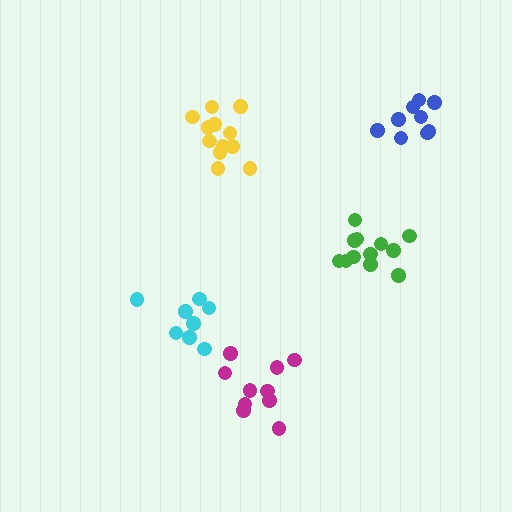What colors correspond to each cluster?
The clusters are colored: green, yellow, cyan, blue, magenta.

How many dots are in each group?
Group 1: 12 dots, Group 2: 12 dots, Group 3: 8 dots, Group 4: 9 dots, Group 5: 10 dots (51 total).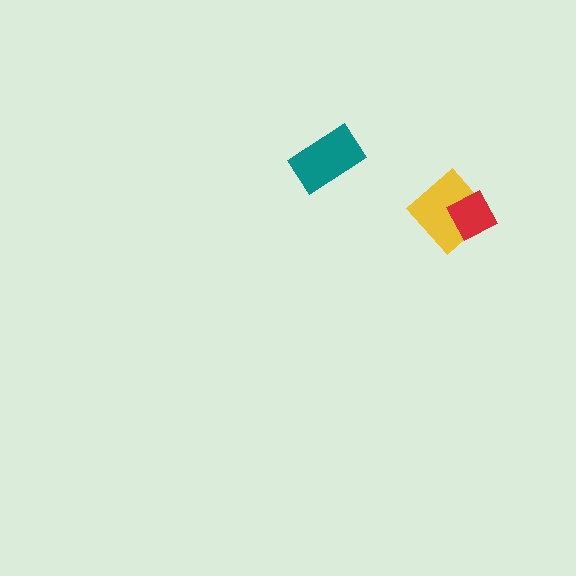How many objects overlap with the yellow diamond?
1 object overlaps with the yellow diamond.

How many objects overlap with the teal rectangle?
0 objects overlap with the teal rectangle.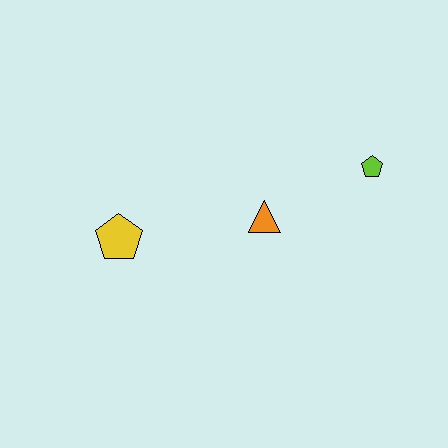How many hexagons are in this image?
There are no hexagons.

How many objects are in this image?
There are 3 objects.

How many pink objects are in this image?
There are no pink objects.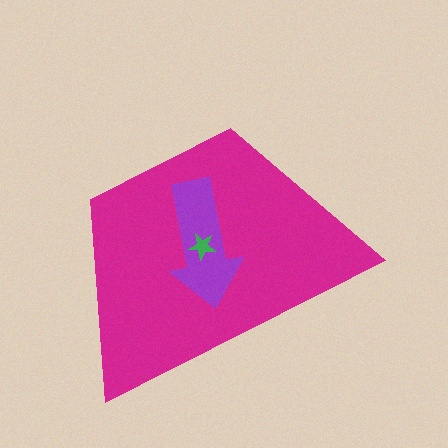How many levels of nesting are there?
3.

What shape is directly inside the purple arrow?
The green star.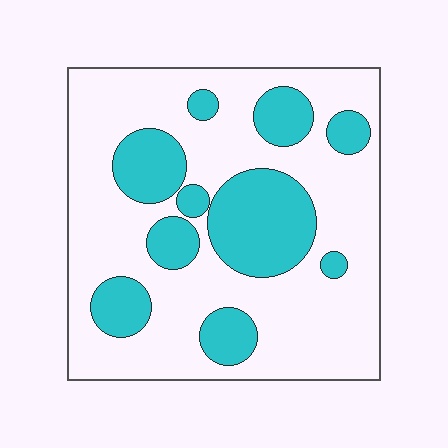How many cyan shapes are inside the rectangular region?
10.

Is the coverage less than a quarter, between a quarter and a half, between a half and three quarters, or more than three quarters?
Between a quarter and a half.